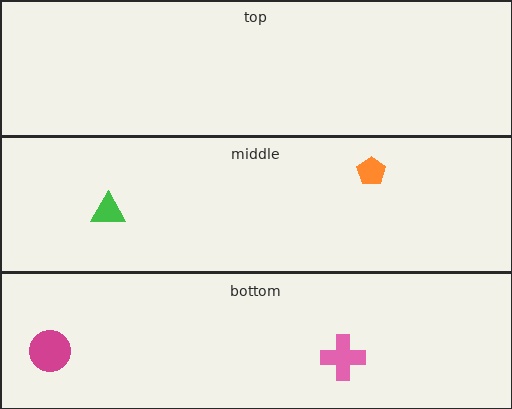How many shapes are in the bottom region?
2.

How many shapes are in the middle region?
2.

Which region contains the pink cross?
The bottom region.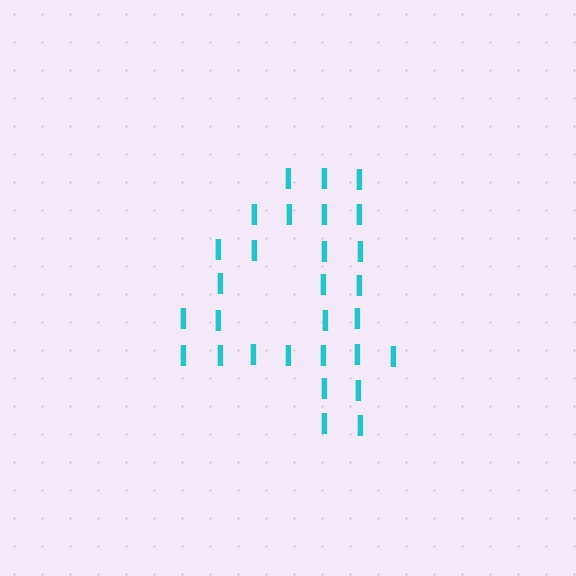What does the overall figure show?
The overall figure shows the digit 4.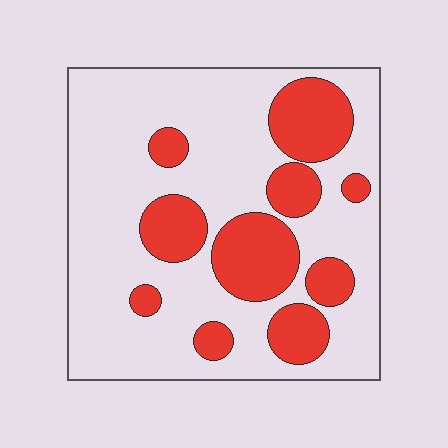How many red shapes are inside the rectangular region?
10.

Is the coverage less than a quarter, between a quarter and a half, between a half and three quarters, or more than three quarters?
Between a quarter and a half.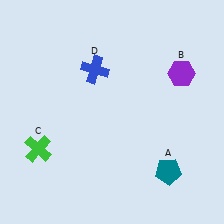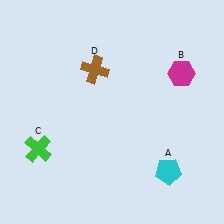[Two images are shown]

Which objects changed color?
A changed from teal to cyan. B changed from purple to magenta. D changed from blue to brown.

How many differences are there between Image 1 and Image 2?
There are 3 differences between the two images.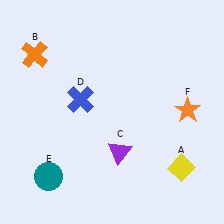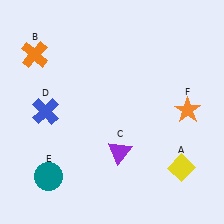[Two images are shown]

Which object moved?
The blue cross (D) moved left.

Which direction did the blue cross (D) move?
The blue cross (D) moved left.